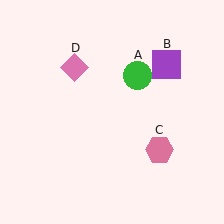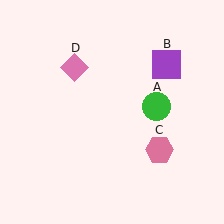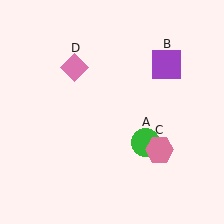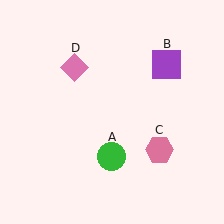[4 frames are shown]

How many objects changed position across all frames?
1 object changed position: green circle (object A).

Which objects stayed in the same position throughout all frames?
Purple square (object B) and pink hexagon (object C) and pink diamond (object D) remained stationary.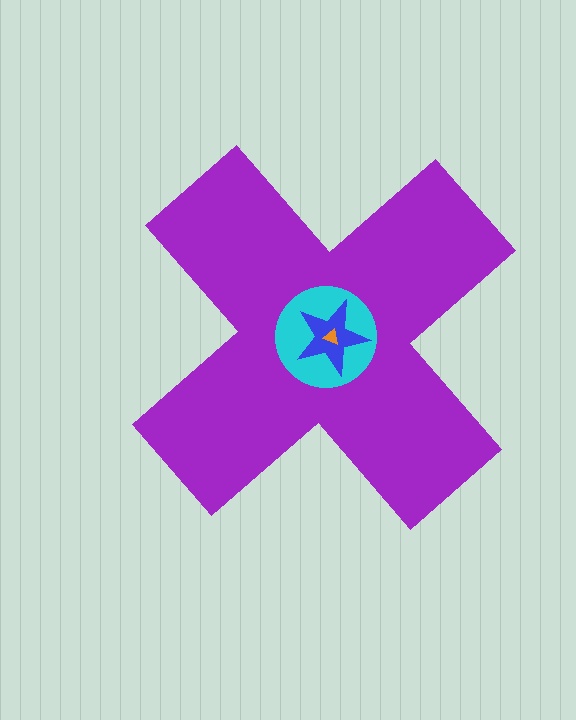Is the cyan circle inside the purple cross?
Yes.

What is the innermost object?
The orange triangle.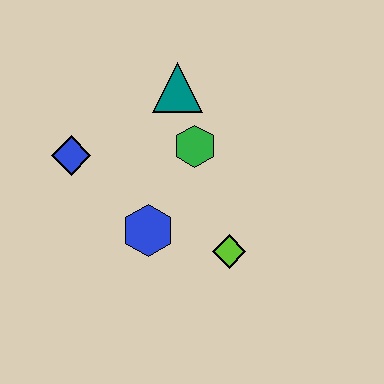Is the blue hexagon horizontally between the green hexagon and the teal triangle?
No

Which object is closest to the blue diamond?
The blue hexagon is closest to the blue diamond.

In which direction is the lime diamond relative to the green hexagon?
The lime diamond is below the green hexagon.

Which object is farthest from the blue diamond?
The lime diamond is farthest from the blue diamond.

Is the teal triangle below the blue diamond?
No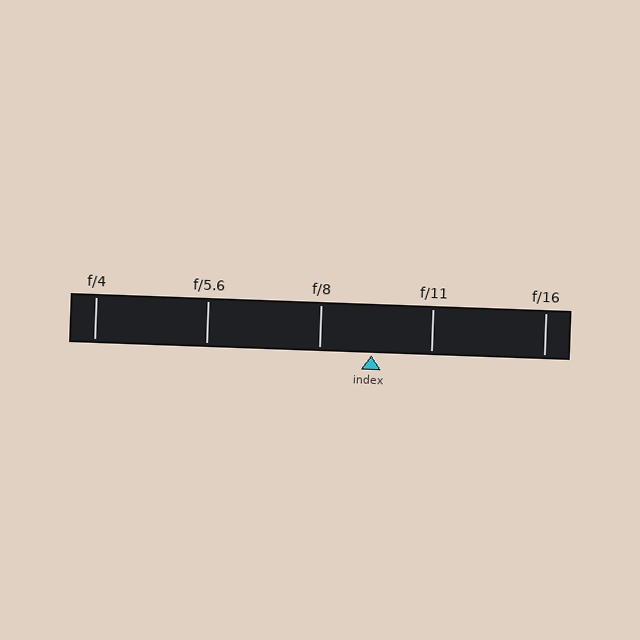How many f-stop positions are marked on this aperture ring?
There are 5 f-stop positions marked.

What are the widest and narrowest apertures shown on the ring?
The widest aperture shown is f/4 and the narrowest is f/16.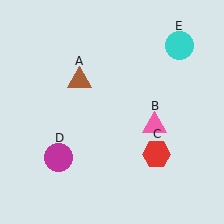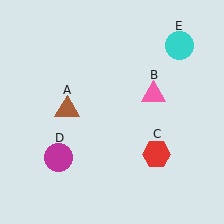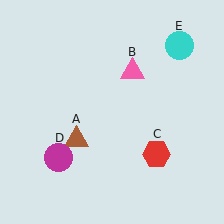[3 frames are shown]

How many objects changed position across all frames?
2 objects changed position: brown triangle (object A), pink triangle (object B).